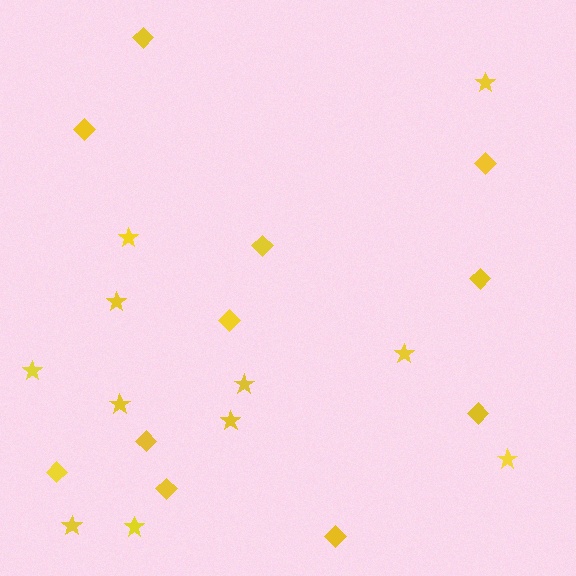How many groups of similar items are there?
There are 2 groups: one group of diamonds (11) and one group of stars (11).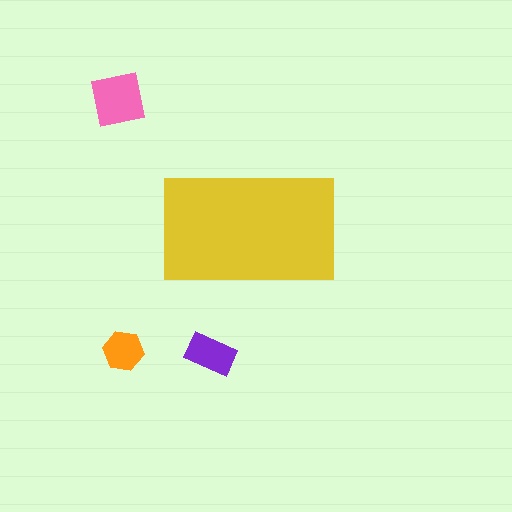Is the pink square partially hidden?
No, the pink square is fully visible.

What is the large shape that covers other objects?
A yellow rectangle.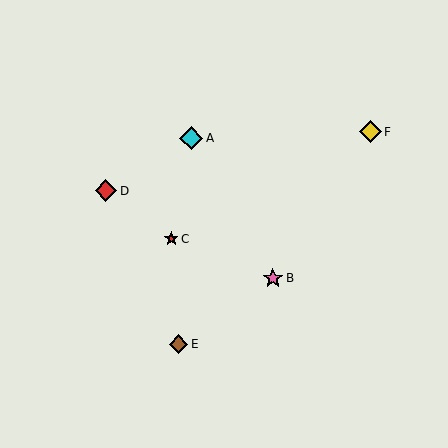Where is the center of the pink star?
The center of the pink star is at (273, 278).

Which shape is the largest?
The cyan diamond (labeled A) is the largest.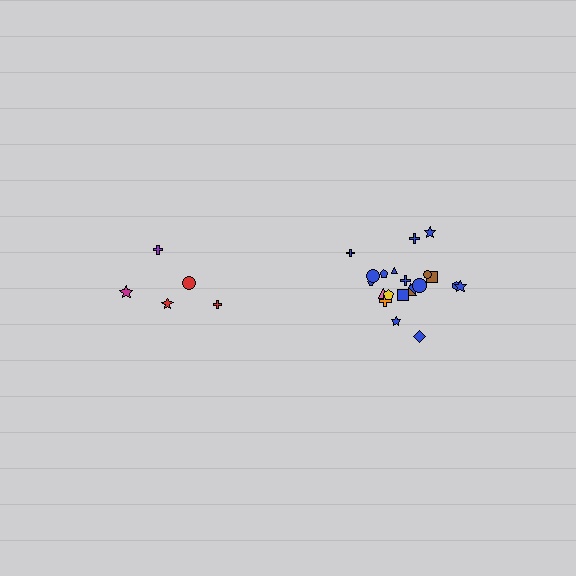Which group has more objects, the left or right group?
The right group.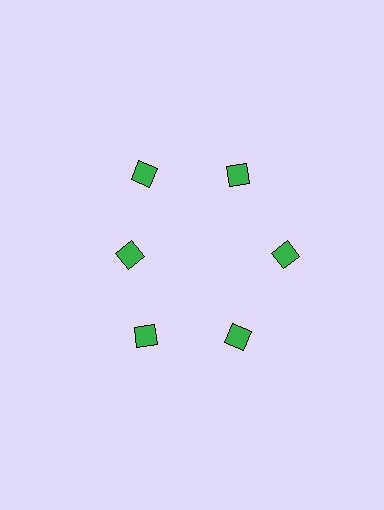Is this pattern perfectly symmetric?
No. The 6 green diamonds are arranged in a ring, but one element near the 9 o'clock position is pulled inward toward the center, breaking the 6-fold rotational symmetry.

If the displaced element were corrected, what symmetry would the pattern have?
It would have 6-fold rotational symmetry — the pattern would map onto itself every 60 degrees.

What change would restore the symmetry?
The symmetry would be restored by moving it outward, back onto the ring so that all 6 diamonds sit at equal angles and equal distance from the center.